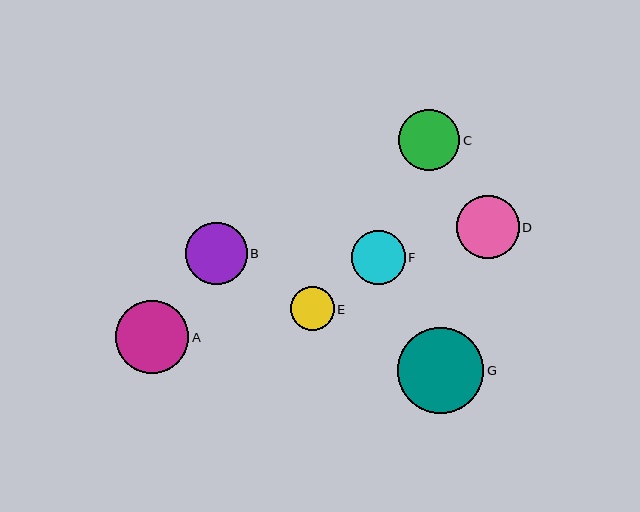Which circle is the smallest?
Circle E is the smallest with a size of approximately 44 pixels.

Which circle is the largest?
Circle G is the largest with a size of approximately 86 pixels.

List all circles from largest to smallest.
From largest to smallest: G, A, D, B, C, F, E.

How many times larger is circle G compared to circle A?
Circle G is approximately 1.2 times the size of circle A.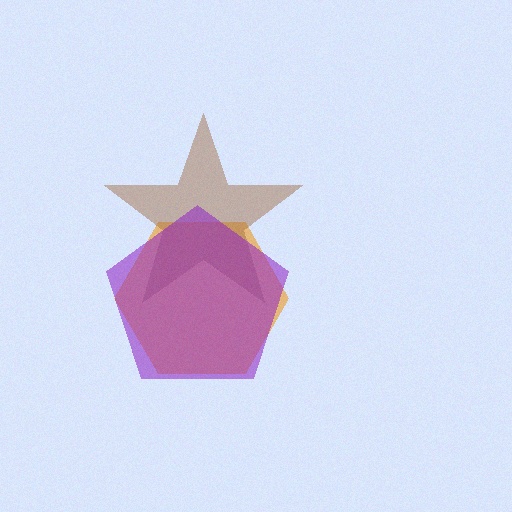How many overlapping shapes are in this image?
There are 3 overlapping shapes in the image.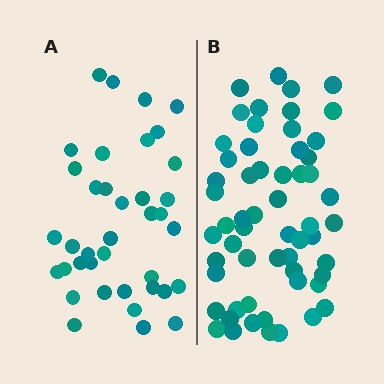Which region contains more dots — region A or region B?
Region B (the right region) has more dots.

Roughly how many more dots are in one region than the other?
Region B has approximately 20 more dots than region A.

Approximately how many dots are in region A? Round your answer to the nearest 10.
About 40 dots. (The exact count is 38, which rounds to 40.)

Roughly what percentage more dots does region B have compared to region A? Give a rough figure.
About 55% more.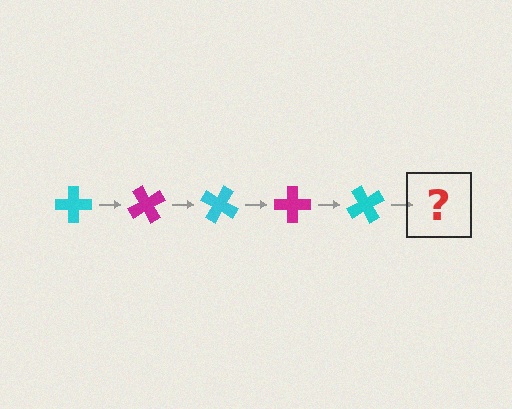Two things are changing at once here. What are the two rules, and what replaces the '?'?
The two rules are that it rotates 60 degrees each step and the color cycles through cyan and magenta. The '?' should be a magenta cross, rotated 300 degrees from the start.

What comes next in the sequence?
The next element should be a magenta cross, rotated 300 degrees from the start.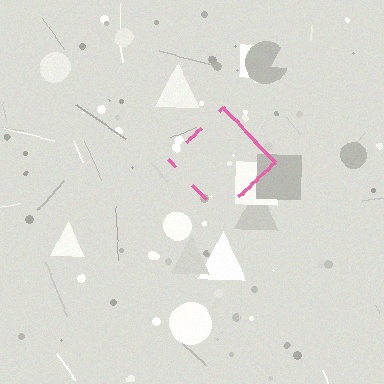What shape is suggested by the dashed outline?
The dashed outline suggests a diamond.